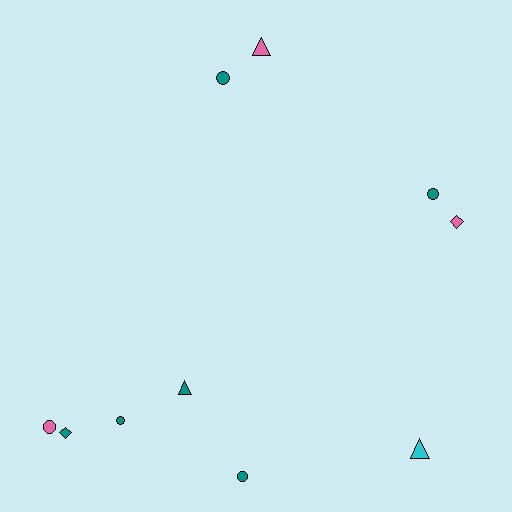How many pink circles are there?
There is 1 pink circle.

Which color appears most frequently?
Teal, with 6 objects.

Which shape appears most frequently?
Circle, with 5 objects.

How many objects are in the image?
There are 10 objects.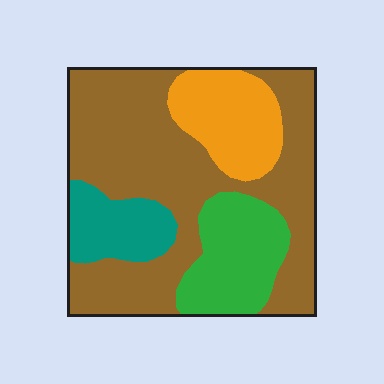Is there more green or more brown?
Brown.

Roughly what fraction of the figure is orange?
Orange covers about 15% of the figure.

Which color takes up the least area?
Teal, at roughly 10%.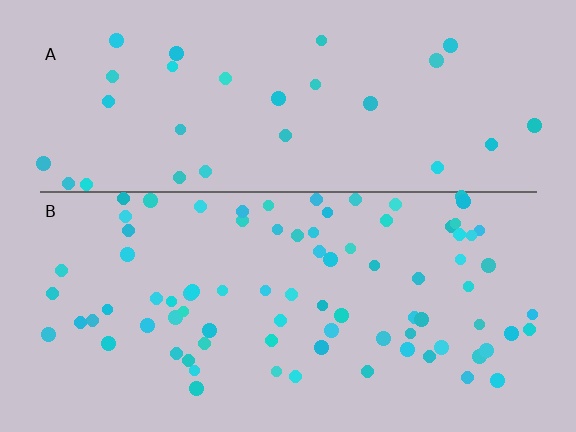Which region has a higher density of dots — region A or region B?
B (the bottom).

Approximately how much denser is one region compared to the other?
Approximately 2.7× — region B over region A.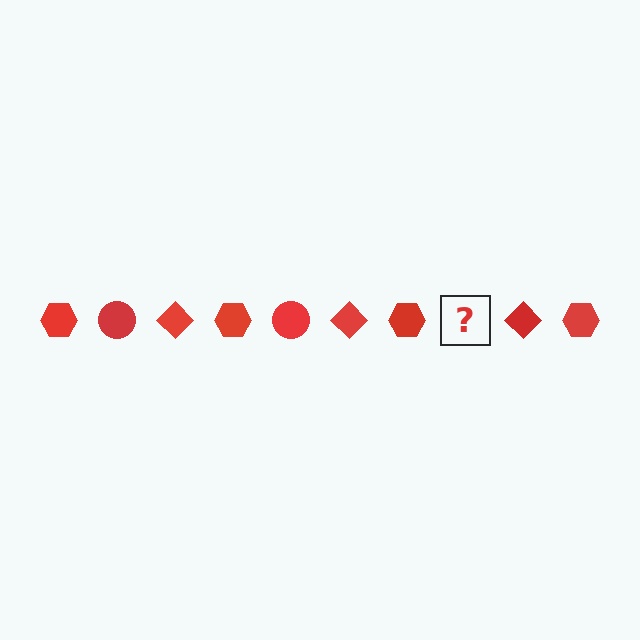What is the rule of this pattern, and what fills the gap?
The rule is that the pattern cycles through hexagon, circle, diamond shapes in red. The gap should be filled with a red circle.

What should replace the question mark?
The question mark should be replaced with a red circle.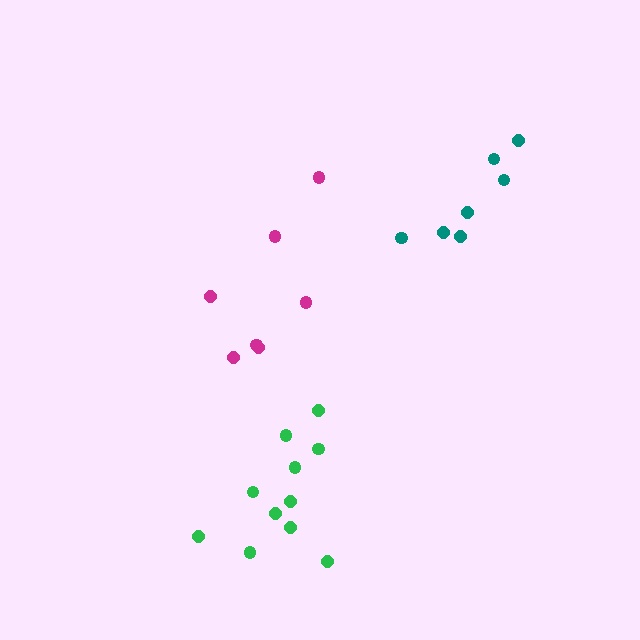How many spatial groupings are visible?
There are 3 spatial groupings.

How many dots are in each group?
Group 1: 7 dots, Group 2: 11 dots, Group 3: 7 dots (25 total).